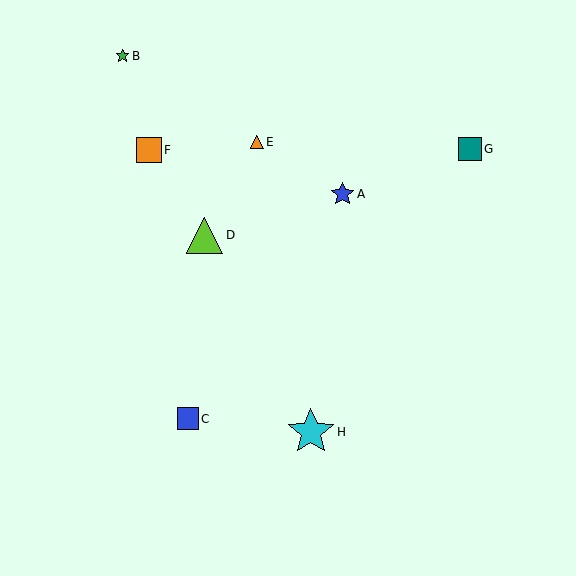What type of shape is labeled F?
Shape F is an orange square.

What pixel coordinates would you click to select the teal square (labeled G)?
Click at (470, 149) to select the teal square G.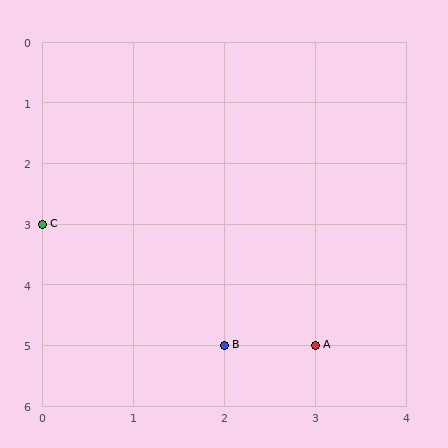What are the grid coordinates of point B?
Point B is at grid coordinates (2, 5).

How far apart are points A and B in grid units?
Points A and B are 1 column apart.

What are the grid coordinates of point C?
Point C is at grid coordinates (0, 3).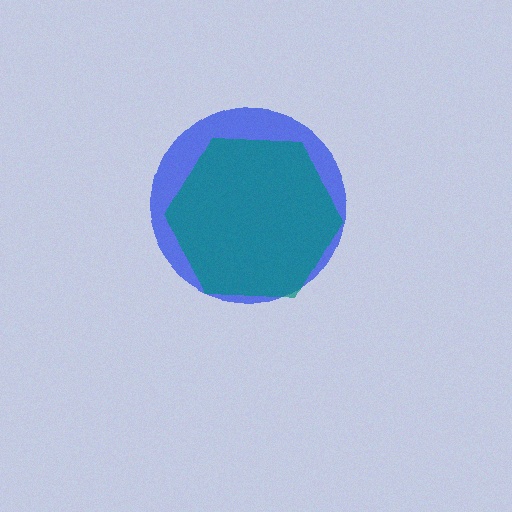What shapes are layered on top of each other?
The layered shapes are: a blue circle, a teal hexagon.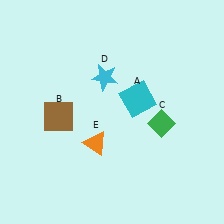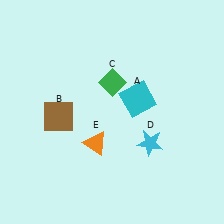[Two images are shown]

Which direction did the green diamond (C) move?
The green diamond (C) moved left.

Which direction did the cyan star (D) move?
The cyan star (D) moved down.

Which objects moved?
The objects that moved are: the green diamond (C), the cyan star (D).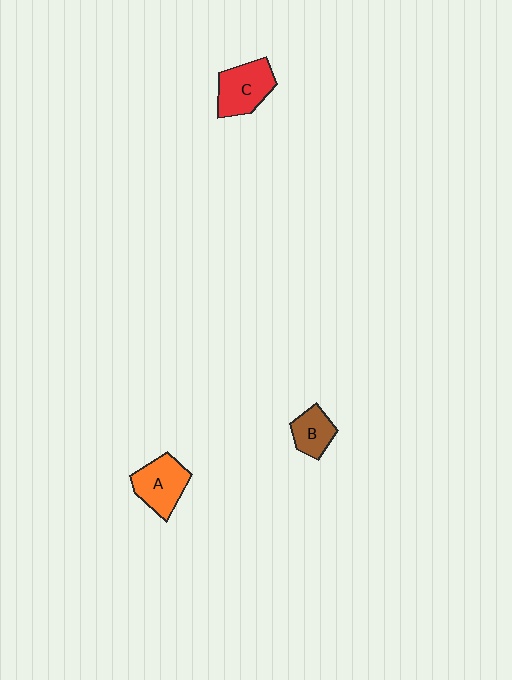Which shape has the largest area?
Shape C (red).